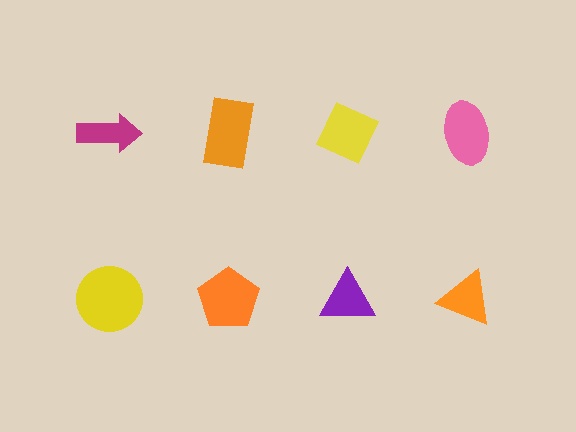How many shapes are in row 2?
4 shapes.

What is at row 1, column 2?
An orange rectangle.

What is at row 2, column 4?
An orange triangle.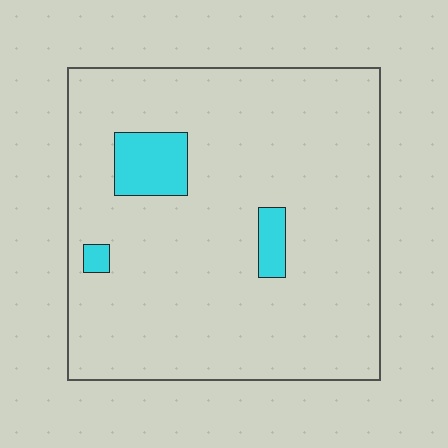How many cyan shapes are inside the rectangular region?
3.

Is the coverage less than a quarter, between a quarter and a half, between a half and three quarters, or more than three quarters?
Less than a quarter.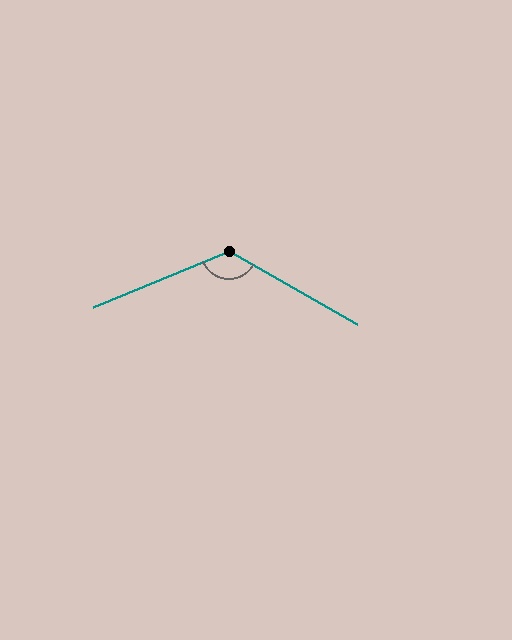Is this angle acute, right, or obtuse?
It is obtuse.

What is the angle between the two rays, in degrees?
Approximately 128 degrees.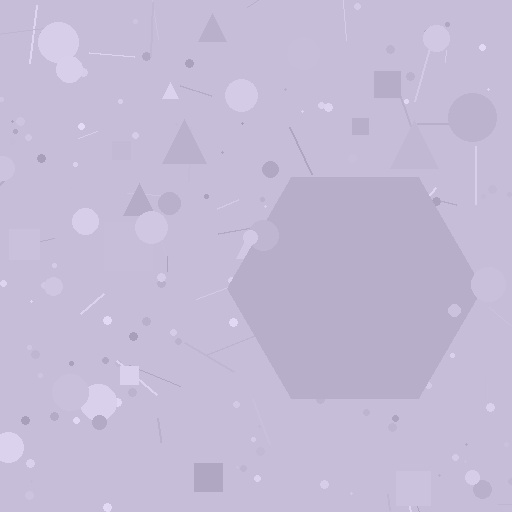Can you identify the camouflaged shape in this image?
The camouflaged shape is a hexagon.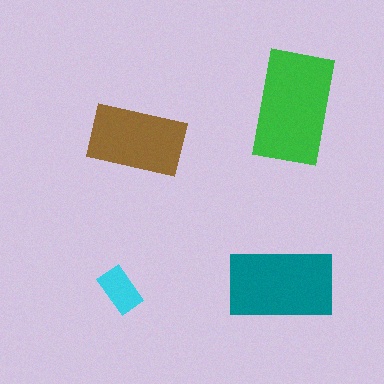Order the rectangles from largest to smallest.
the green one, the teal one, the brown one, the cyan one.